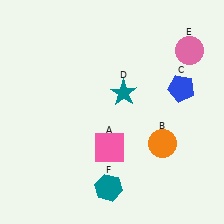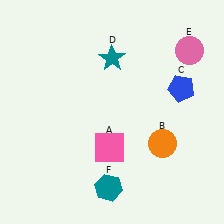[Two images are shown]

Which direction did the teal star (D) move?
The teal star (D) moved up.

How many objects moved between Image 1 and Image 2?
1 object moved between the two images.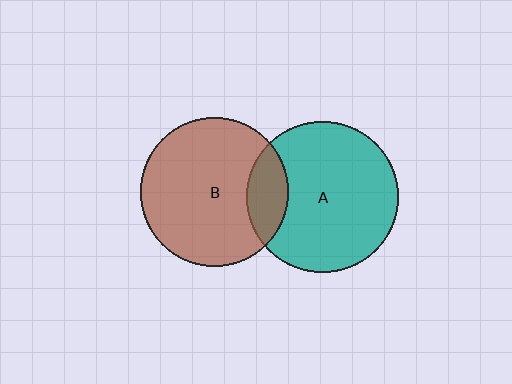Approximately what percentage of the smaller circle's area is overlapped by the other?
Approximately 15%.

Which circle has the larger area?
Circle A (teal).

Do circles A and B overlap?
Yes.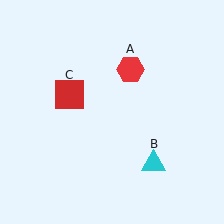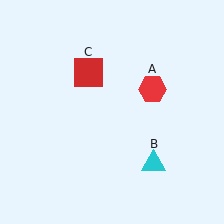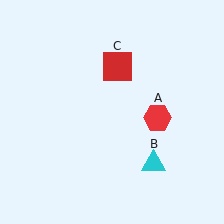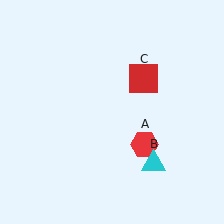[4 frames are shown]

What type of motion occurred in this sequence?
The red hexagon (object A), red square (object C) rotated clockwise around the center of the scene.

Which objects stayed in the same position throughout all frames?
Cyan triangle (object B) remained stationary.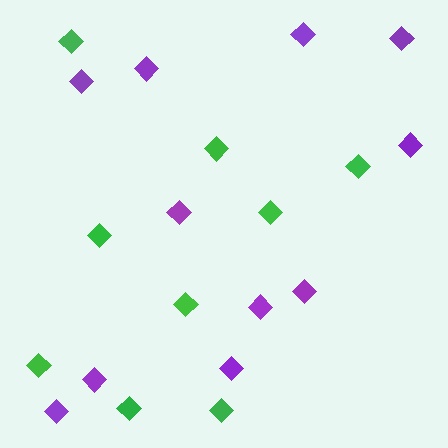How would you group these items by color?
There are 2 groups: one group of purple diamonds (11) and one group of green diamonds (9).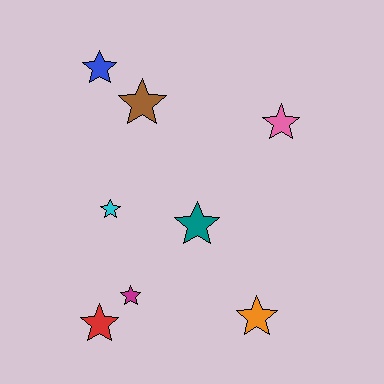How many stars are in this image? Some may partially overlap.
There are 8 stars.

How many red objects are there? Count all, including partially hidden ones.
There is 1 red object.